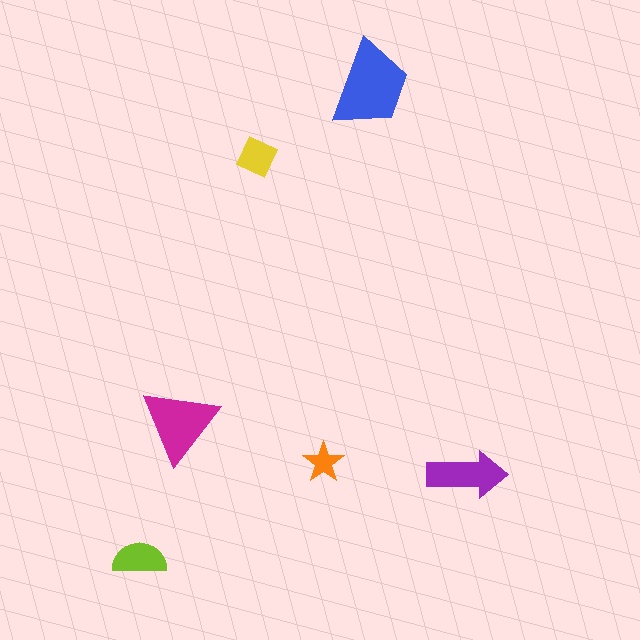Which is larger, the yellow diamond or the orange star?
The yellow diamond.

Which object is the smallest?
The orange star.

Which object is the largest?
The blue trapezoid.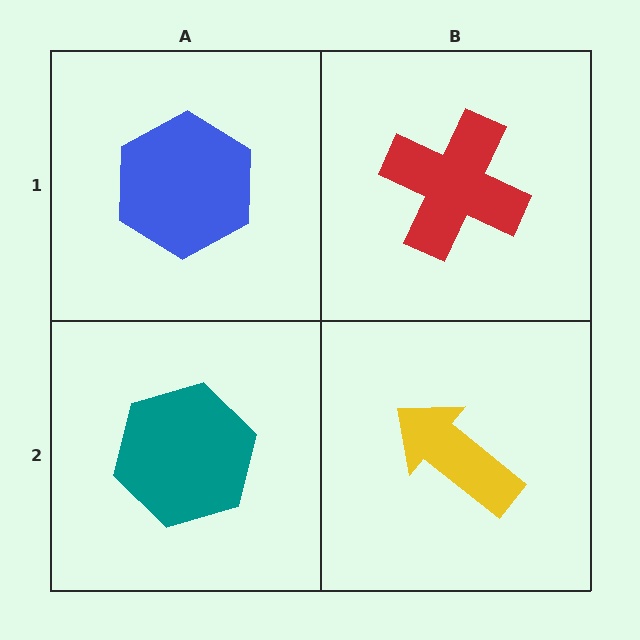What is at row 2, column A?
A teal hexagon.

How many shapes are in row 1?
2 shapes.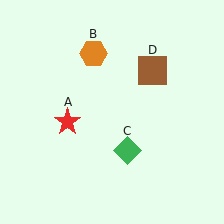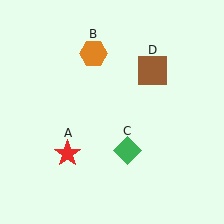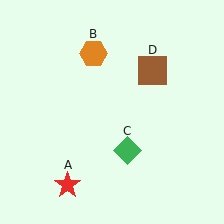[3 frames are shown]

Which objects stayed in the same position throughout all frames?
Orange hexagon (object B) and green diamond (object C) and brown square (object D) remained stationary.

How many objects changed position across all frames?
1 object changed position: red star (object A).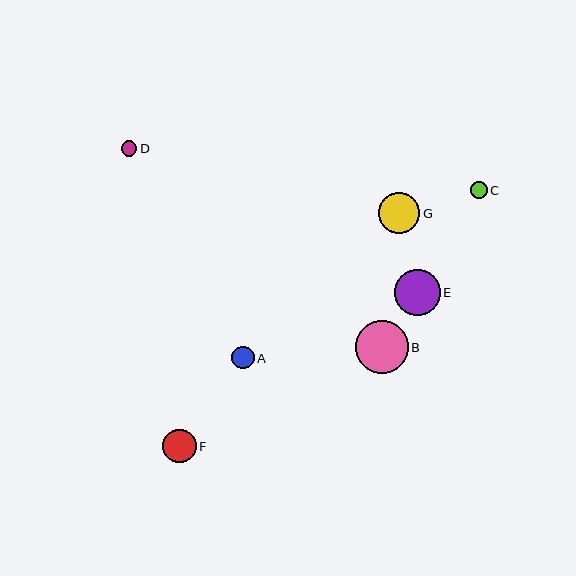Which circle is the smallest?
Circle D is the smallest with a size of approximately 15 pixels.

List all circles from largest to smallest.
From largest to smallest: B, E, G, F, A, C, D.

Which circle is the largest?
Circle B is the largest with a size of approximately 53 pixels.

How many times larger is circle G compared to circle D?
Circle G is approximately 2.7 times the size of circle D.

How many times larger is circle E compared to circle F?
Circle E is approximately 1.4 times the size of circle F.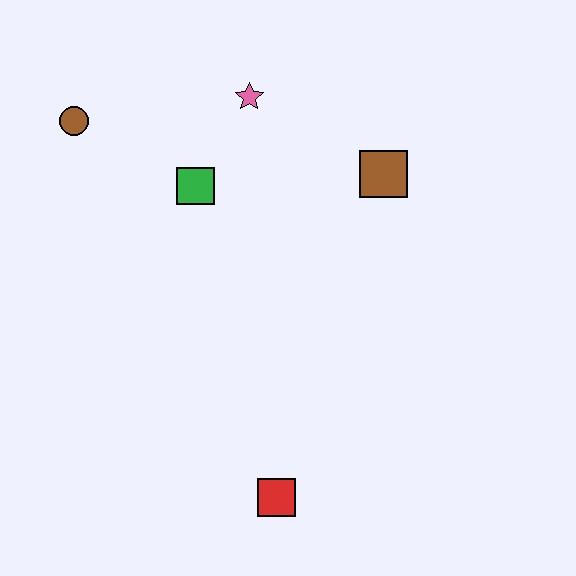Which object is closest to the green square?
The pink star is closest to the green square.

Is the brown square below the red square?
No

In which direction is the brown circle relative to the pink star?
The brown circle is to the left of the pink star.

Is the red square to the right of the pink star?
Yes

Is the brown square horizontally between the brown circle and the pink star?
No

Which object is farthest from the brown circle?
The red square is farthest from the brown circle.